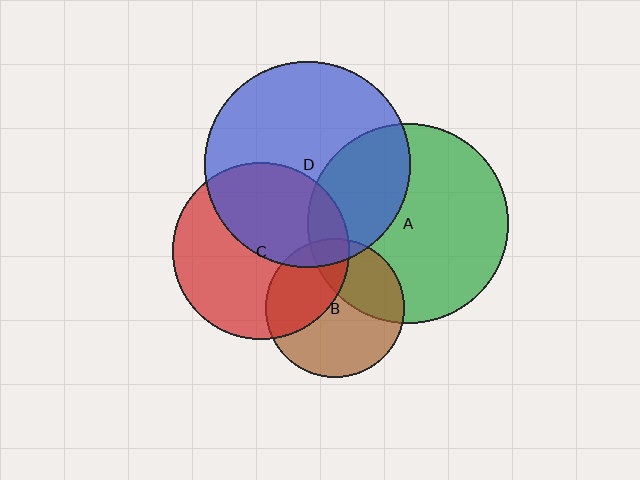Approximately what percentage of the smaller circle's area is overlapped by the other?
Approximately 40%.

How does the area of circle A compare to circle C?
Approximately 1.3 times.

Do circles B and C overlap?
Yes.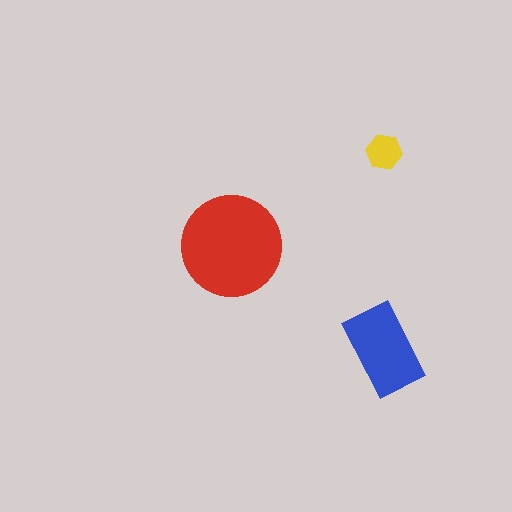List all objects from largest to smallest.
The red circle, the blue rectangle, the yellow hexagon.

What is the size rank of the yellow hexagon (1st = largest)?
3rd.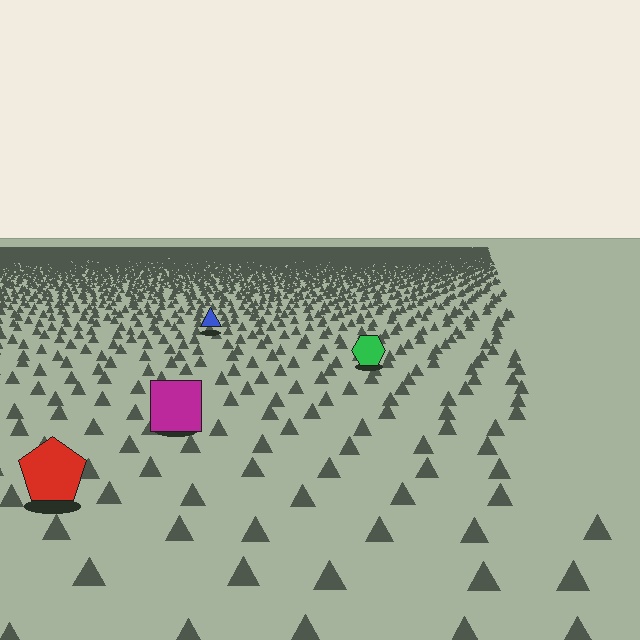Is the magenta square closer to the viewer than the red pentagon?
No. The red pentagon is closer — you can tell from the texture gradient: the ground texture is coarser near it.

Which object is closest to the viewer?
The red pentagon is closest. The texture marks near it are larger and more spread out.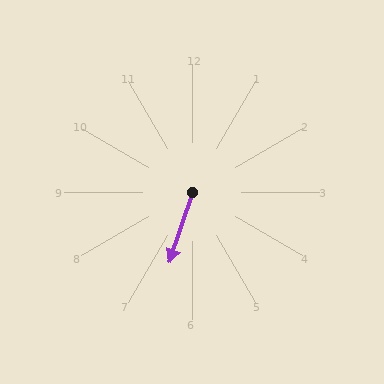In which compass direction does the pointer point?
South.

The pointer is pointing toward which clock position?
Roughly 7 o'clock.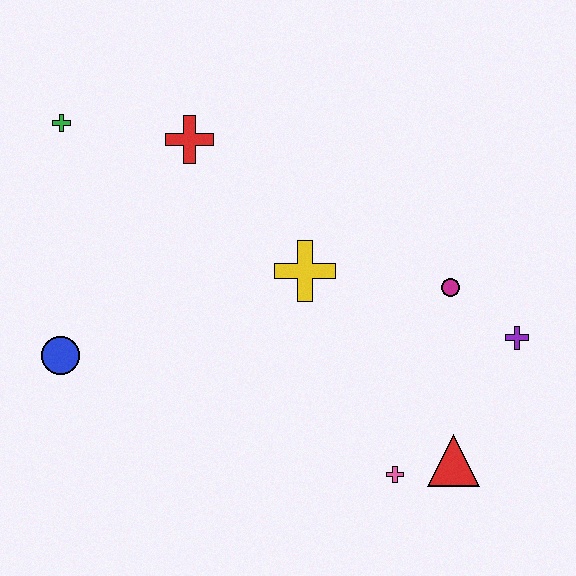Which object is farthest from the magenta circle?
The green cross is farthest from the magenta circle.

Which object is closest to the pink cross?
The red triangle is closest to the pink cross.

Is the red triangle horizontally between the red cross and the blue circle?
No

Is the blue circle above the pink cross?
Yes